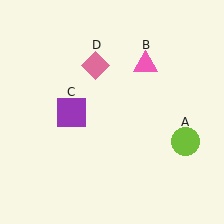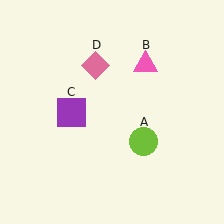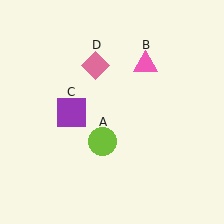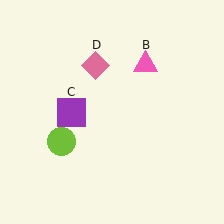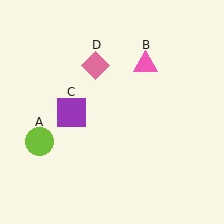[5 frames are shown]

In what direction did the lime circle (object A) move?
The lime circle (object A) moved left.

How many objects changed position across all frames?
1 object changed position: lime circle (object A).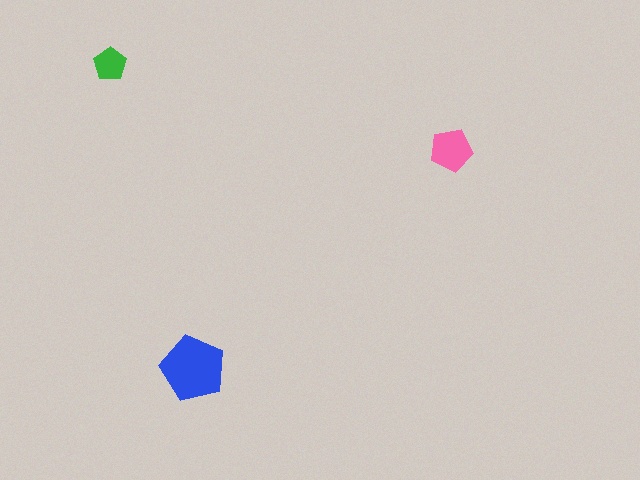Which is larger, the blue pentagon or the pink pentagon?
The blue one.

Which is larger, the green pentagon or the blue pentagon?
The blue one.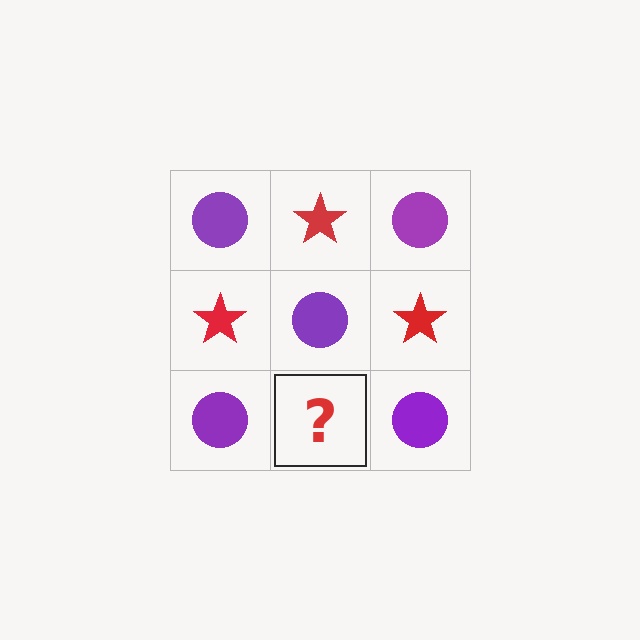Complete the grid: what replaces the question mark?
The question mark should be replaced with a red star.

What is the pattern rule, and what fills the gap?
The rule is that it alternates purple circle and red star in a checkerboard pattern. The gap should be filled with a red star.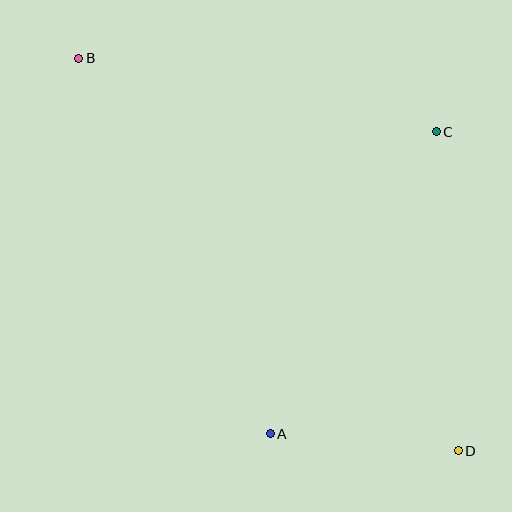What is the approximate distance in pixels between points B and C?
The distance between B and C is approximately 365 pixels.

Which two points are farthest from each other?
Points B and D are farthest from each other.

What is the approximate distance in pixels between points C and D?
The distance between C and D is approximately 320 pixels.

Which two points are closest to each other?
Points A and D are closest to each other.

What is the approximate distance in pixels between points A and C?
The distance between A and C is approximately 345 pixels.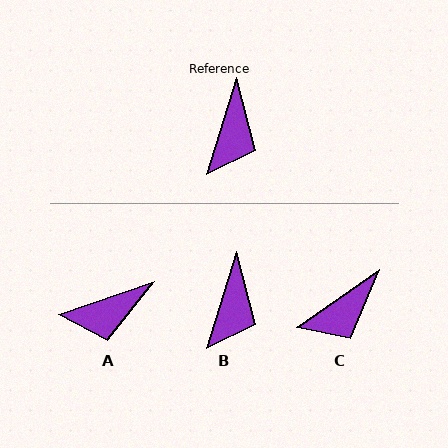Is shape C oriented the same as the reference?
No, it is off by about 38 degrees.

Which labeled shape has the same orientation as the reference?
B.